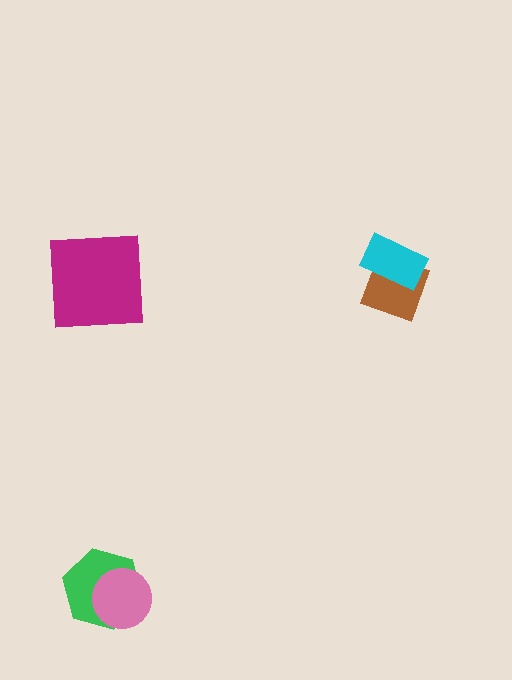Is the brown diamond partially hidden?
Yes, it is partially covered by another shape.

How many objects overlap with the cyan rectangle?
1 object overlaps with the cyan rectangle.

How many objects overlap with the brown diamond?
1 object overlaps with the brown diamond.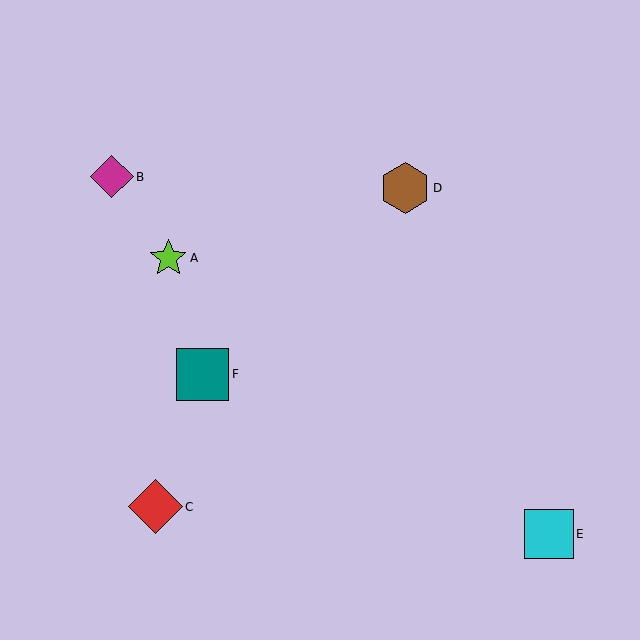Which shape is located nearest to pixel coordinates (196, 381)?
The teal square (labeled F) at (203, 374) is nearest to that location.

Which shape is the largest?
The red diamond (labeled C) is the largest.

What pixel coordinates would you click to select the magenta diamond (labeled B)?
Click at (112, 177) to select the magenta diamond B.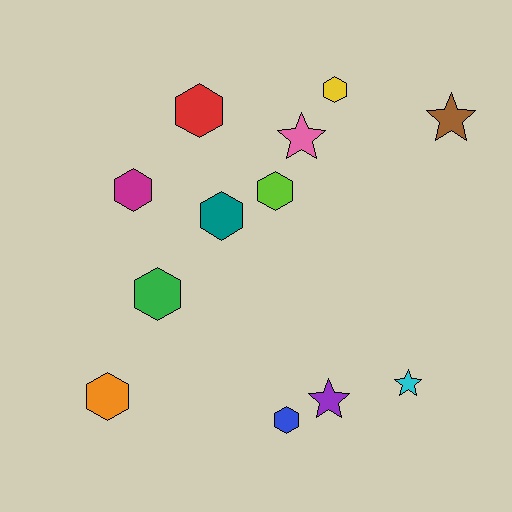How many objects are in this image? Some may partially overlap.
There are 12 objects.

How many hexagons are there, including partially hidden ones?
There are 8 hexagons.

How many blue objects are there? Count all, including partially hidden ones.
There is 1 blue object.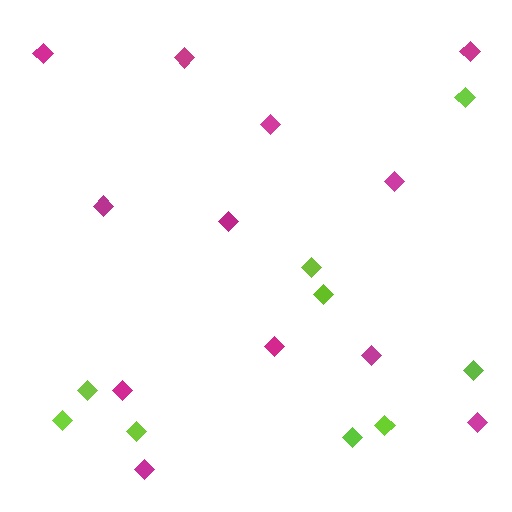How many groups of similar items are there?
There are 2 groups: one group of magenta diamonds (12) and one group of lime diamonds (9).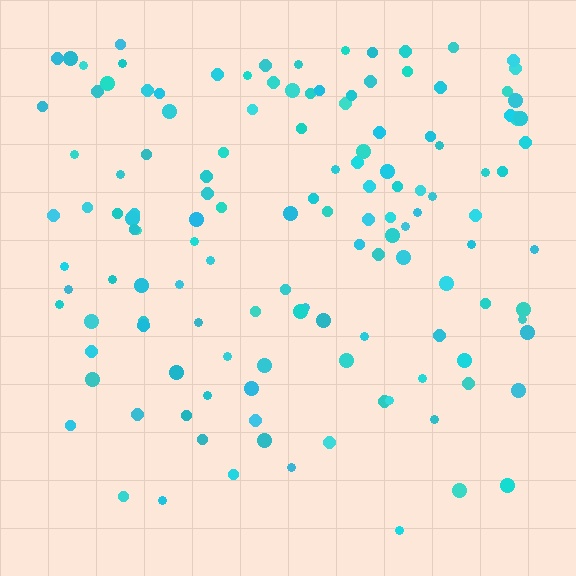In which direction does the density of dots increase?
From bottom to top, with the top side densest.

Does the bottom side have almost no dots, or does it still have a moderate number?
Still a moderate number, just noticeably fewer than the top.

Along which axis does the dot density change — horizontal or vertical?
Vertical.